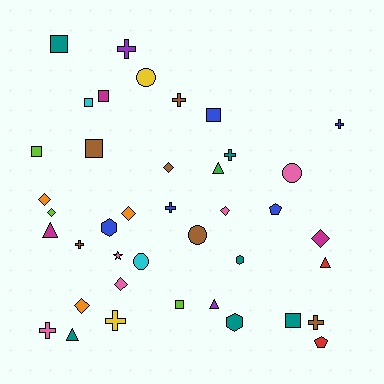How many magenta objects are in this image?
There are 3 magenta objects.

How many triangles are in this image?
There are 5 triangles.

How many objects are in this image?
There are 40 objects.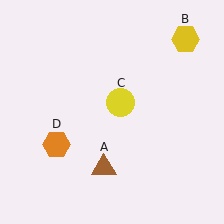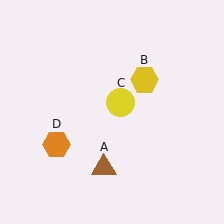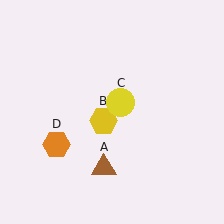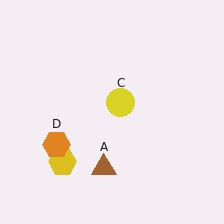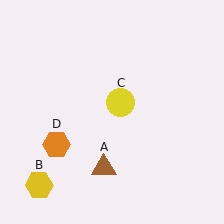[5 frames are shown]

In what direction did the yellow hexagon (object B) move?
The yellow hexagon (object B) moved down and to the left.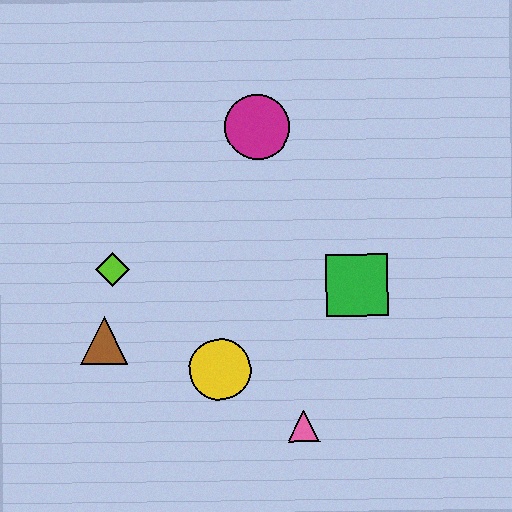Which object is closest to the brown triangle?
The lime diamond is closest to the brown triangle.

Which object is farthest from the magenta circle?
The pink triangle is farthest from the magenta circle.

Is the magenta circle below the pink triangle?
No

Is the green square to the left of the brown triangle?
No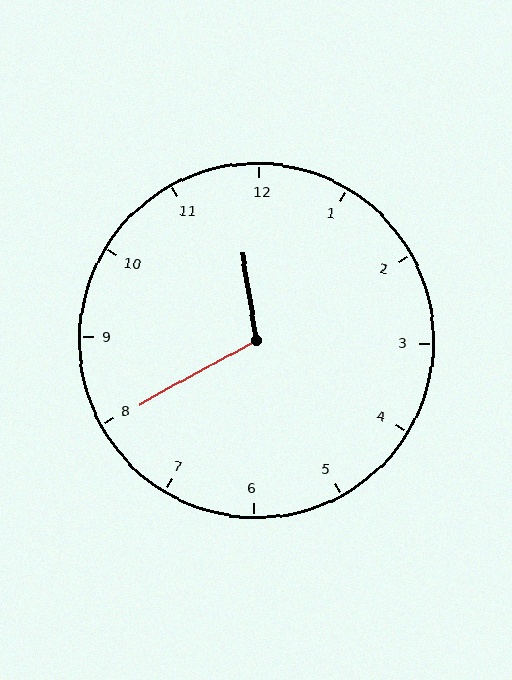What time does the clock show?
11:40.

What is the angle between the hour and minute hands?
Approximately 110 degrees.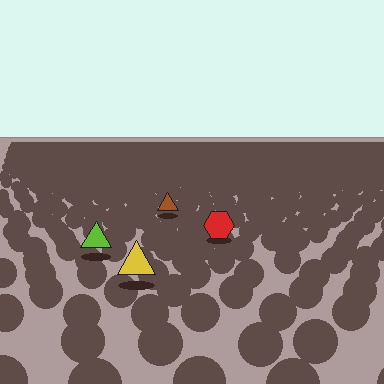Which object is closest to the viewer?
The yellow triangle is closest. The texture marks near it are larger and more spread out.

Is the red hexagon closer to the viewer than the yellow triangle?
No. The yellow triangle is closer — you can tell from the texture gradient: the ground texture is coarser near it.